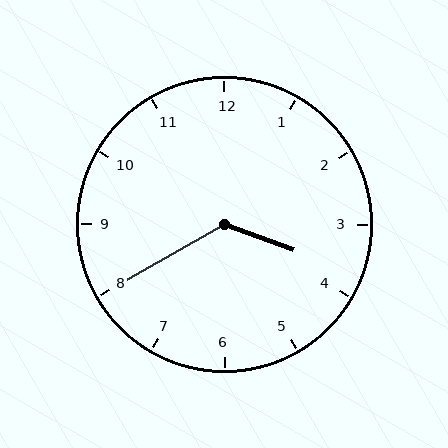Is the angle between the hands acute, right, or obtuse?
It is obtuse.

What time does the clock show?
3:40.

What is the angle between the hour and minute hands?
Approximately 130 degrees.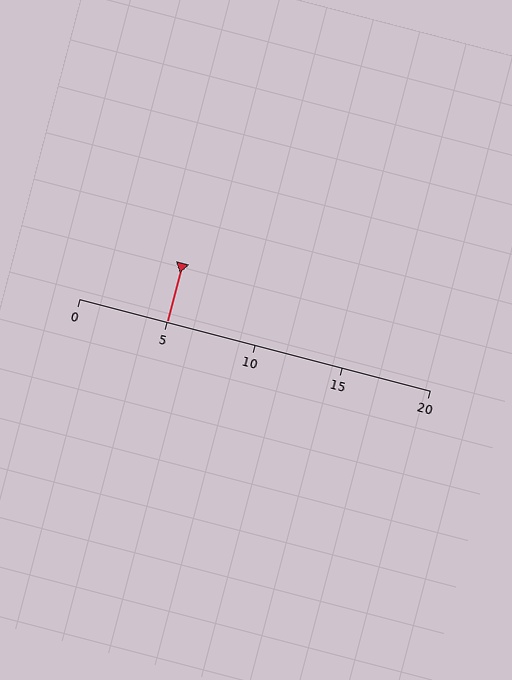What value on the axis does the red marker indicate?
The marker indicates approximately 5.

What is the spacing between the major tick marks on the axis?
The major ticks are spaced 5 apart.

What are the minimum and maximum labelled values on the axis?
The axis runs from 0 to 20.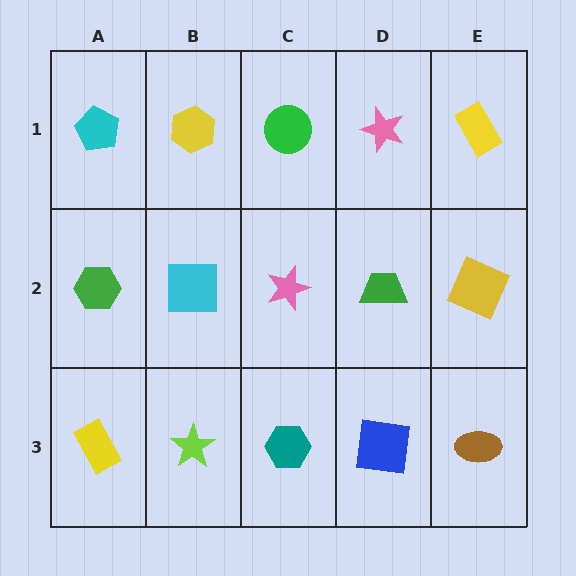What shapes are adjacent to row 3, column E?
A yellow square (row 2, column E), a blue square (row 3, column D).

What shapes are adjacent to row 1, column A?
A green hexagon (row 2, column A), a yellow hexagon (row 1, column B).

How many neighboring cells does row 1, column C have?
3.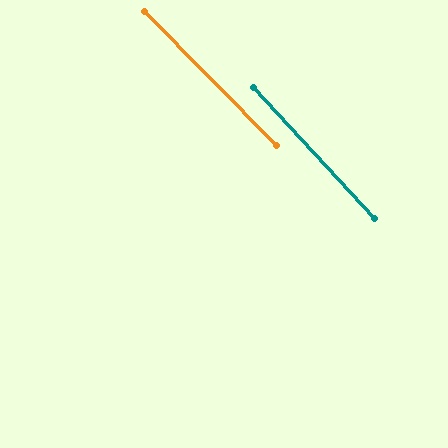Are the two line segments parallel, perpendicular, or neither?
Parallel — their directions differ by only 1.7°.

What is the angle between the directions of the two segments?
Approximately 2 degrees.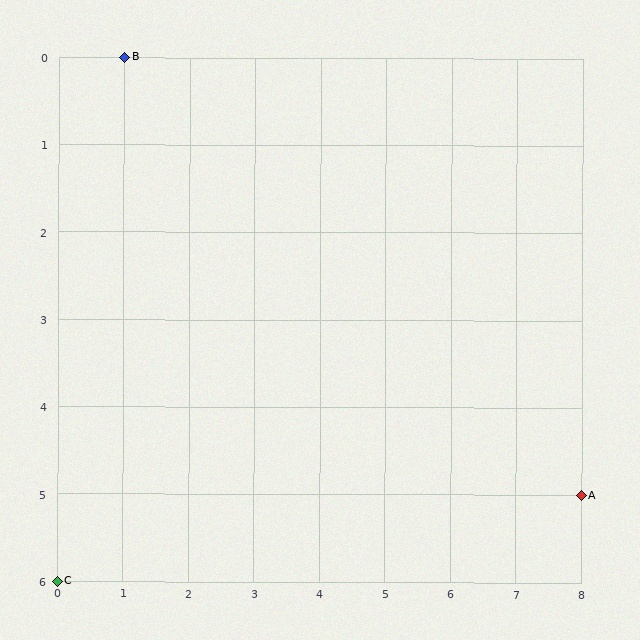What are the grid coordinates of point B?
Point B is at grid coordinates (1, 0).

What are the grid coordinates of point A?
Point A is at grid coordinates (8, 5).